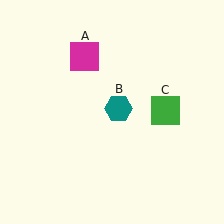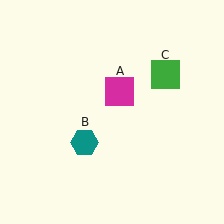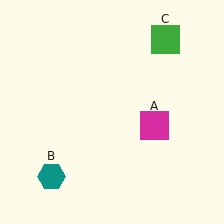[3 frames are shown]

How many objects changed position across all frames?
3 objects changed position: magenta square (object A), teal hexagon (object B), green square (object C).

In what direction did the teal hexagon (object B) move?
The teal hexagon (object B) moved down and to the left.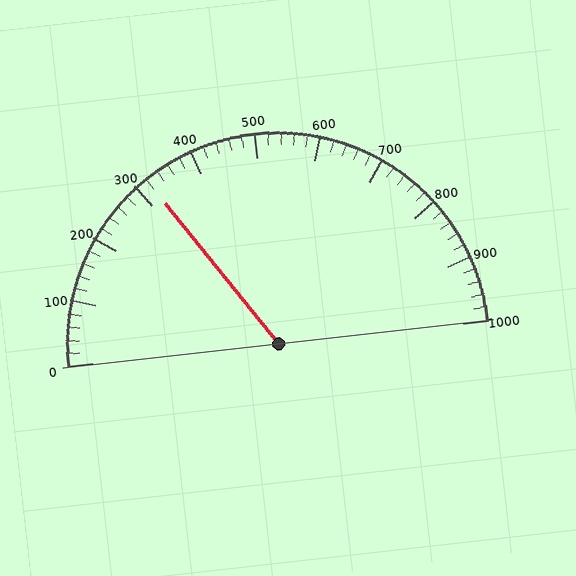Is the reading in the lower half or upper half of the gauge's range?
The reading is in the lower half of the range (0 to 1000).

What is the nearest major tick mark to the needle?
The nearest major tick mark is 300.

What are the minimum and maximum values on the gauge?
The gauge ranges from 0 to 1000.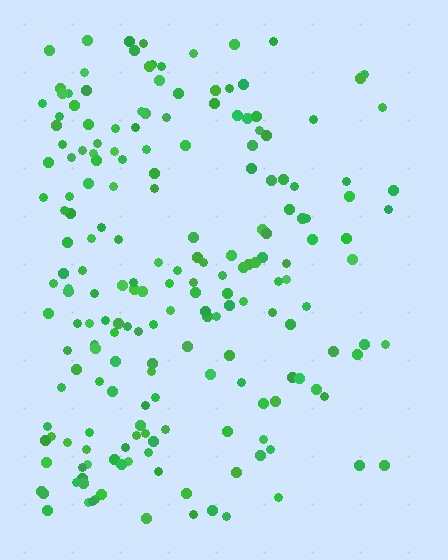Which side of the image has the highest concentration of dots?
The left.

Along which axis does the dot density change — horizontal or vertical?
Horizontal.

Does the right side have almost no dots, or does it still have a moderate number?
Still a moderate number, just noticeably fewer than the left.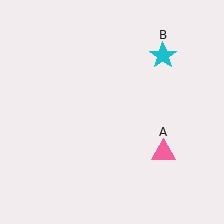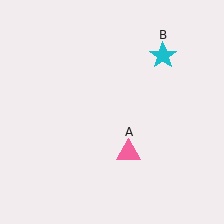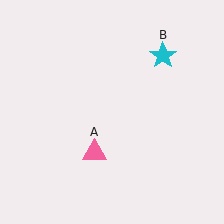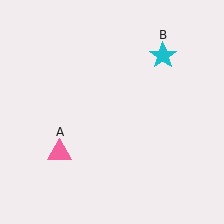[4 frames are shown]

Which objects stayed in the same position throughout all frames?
Cyan star (object B) remained stationary.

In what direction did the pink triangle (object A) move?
The pink triangle (object A) moved left.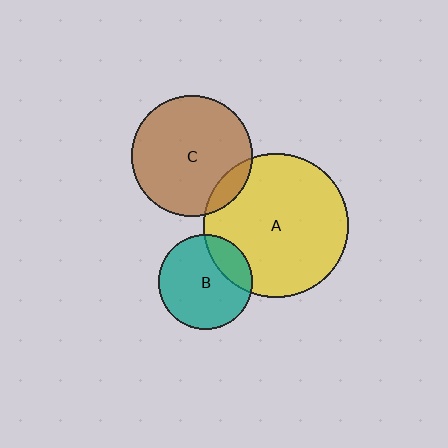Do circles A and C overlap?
Yes.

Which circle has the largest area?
Circle A (yellow).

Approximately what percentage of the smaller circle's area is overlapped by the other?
Approximately 10%.